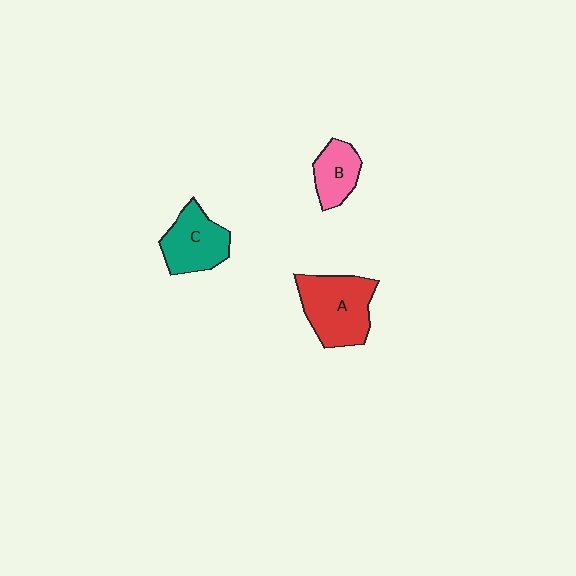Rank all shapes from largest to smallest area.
From largest to smallest: A (red), C (teal), B (pink).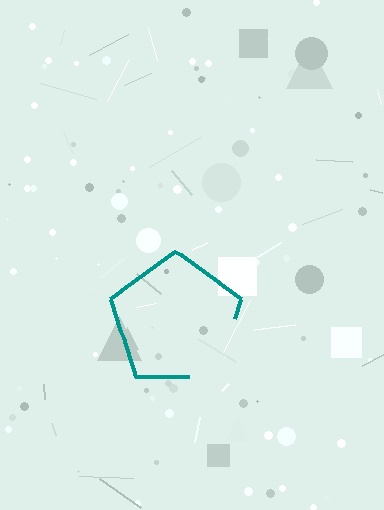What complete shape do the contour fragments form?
The contour fragments form a pentagon.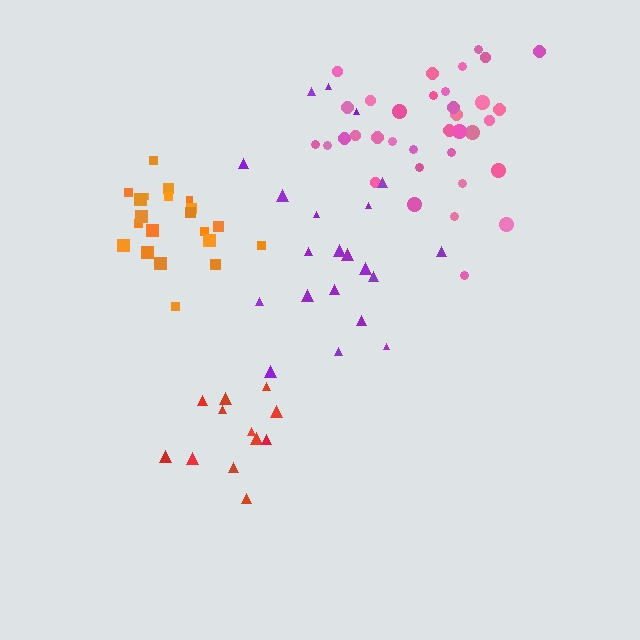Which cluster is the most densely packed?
Orange.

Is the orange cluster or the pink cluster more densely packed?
Orange.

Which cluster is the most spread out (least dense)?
Purple.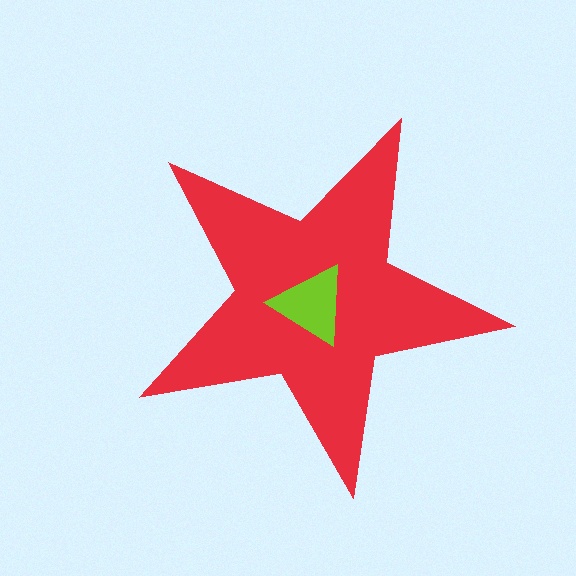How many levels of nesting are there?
2.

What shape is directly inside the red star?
The lime triangle.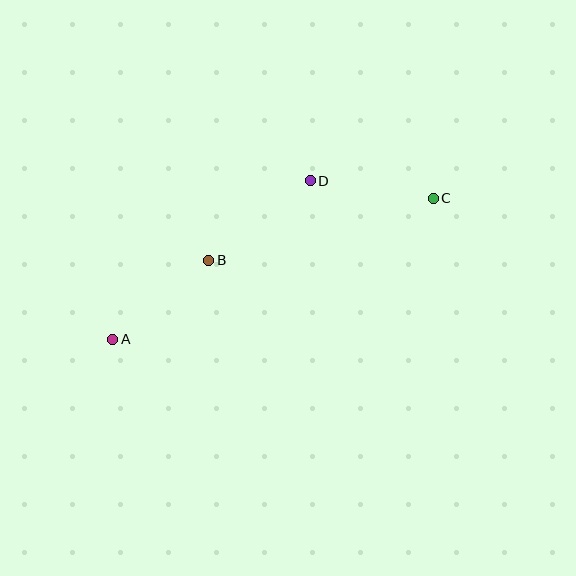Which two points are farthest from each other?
Points A and C are farthest from each other.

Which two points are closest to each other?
Points C and D are closest to each other.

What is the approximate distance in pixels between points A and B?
The distance between A and B is approximately 124 pixels.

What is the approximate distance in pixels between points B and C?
The distance between B and C is approximately 233 pixels.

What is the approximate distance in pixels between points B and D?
The distance between B and D is approximately 129 pixels.